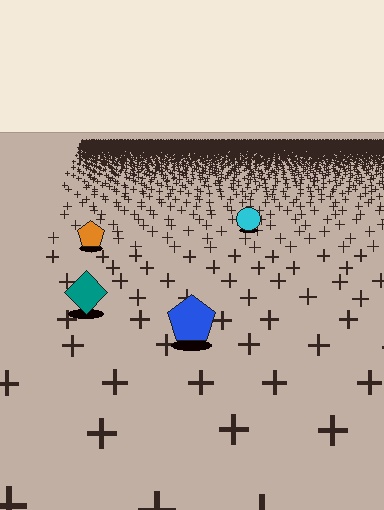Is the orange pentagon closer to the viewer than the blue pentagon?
No. The blue pentagon is closer — you can tell from the texture gradient: the ground texture is coarser near it.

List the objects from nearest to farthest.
From nearest to farthest: the blue pentagon, the teal diamond, the orange pentagon, the cyan circle.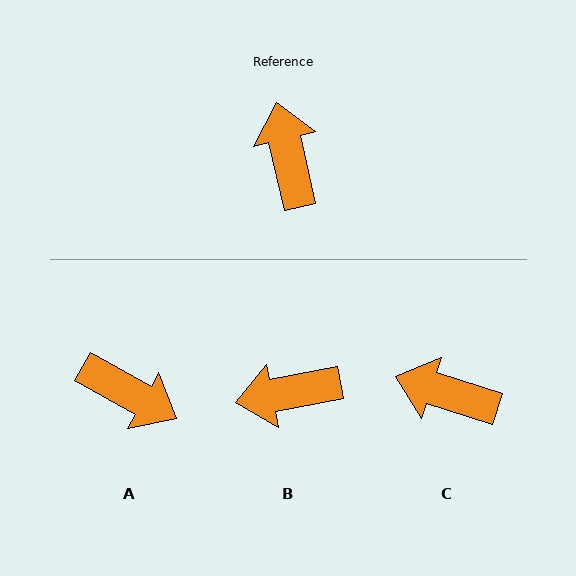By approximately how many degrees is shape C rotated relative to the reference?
Approximately 59 degrees counter-clockwise.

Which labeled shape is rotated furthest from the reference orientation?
A, about 132 degrees away.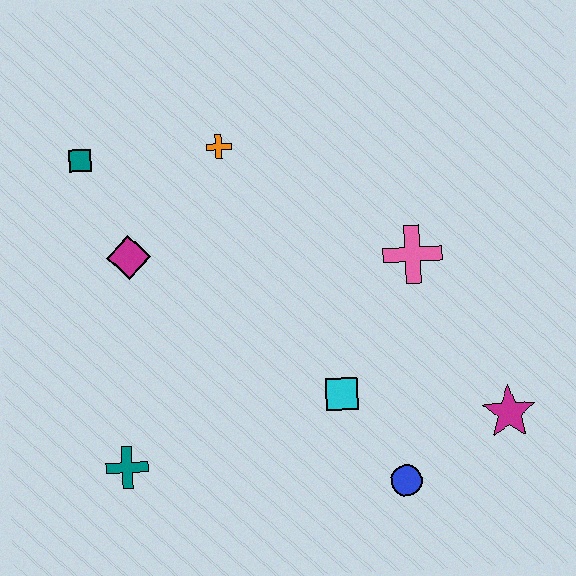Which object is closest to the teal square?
The magenta diamond is closest to the teal square.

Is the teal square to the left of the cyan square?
Yes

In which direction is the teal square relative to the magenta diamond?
The teal square is above the magenta diamond.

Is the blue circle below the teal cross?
Yes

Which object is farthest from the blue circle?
The teal square is farthest from the blue circle.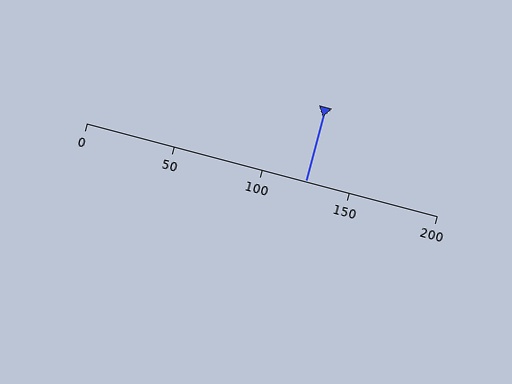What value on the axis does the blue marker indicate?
The marker indicates approximately 125.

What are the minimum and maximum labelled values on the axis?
The axis runs from 0 to 200.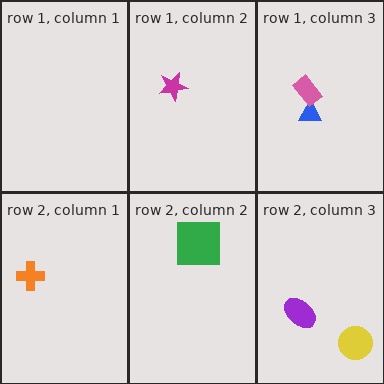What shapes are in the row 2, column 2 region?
The green square.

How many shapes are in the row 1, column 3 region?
2.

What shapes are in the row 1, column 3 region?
The blue triangle, the pink rectangle.